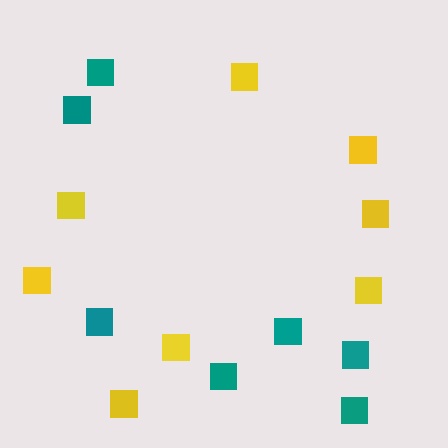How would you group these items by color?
There are 2 groups: one group of yellow squares (8) and one group of teal squares (7).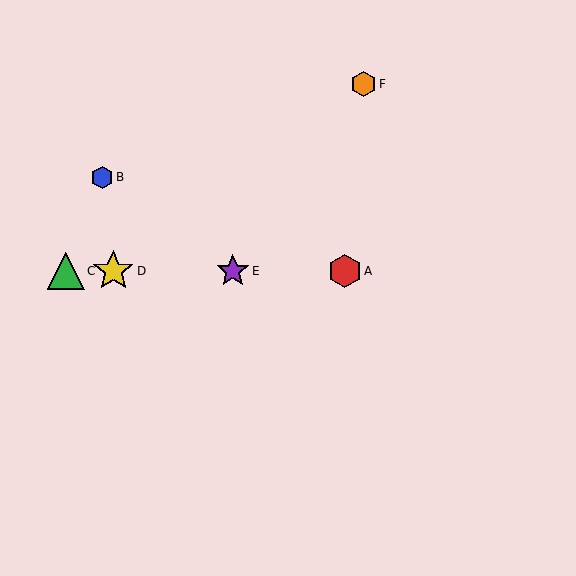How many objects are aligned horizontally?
4 objects (A, C, D, E) are aligned horizontally.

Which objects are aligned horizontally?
Objects A, C, D, E are aligned horizontally.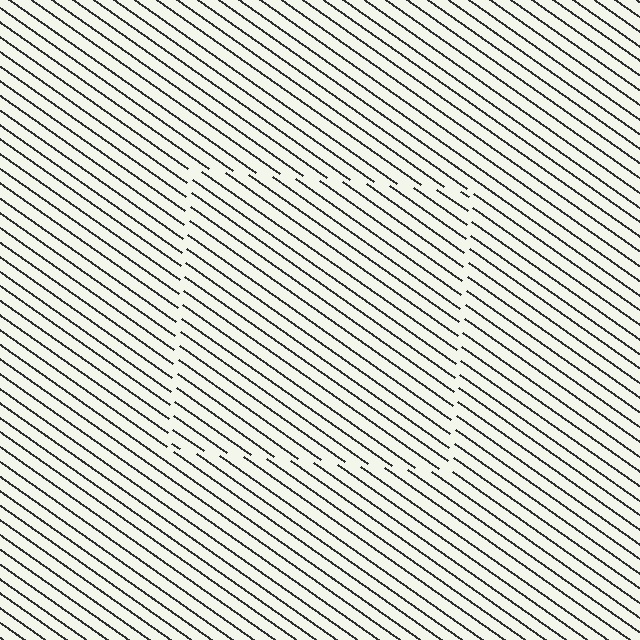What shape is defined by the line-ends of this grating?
An illusory square. The interior of the shape contains the same grating, shifted by half a period — the contour is defined by the phase discontinuity where line-ends from the inner and outer gratings abut.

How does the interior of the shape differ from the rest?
The interior of the shape contains the same grating, shifted by half a period — the contour is defined by the phase discontinuity where line-ends from the inner and outer gratings abut.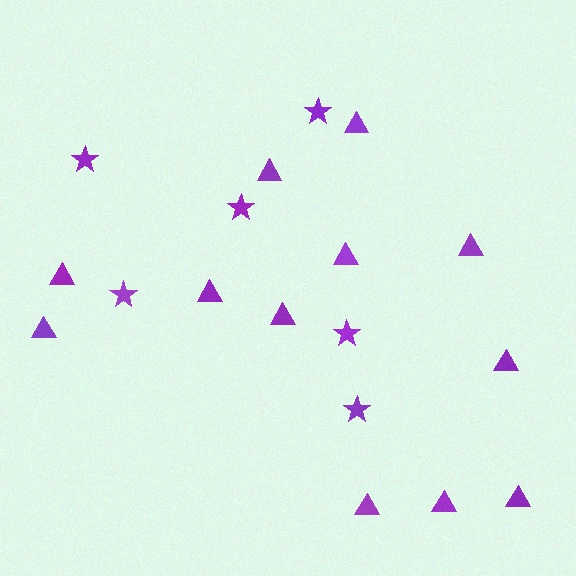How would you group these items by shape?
There are 2 groups: one group of triangles (12) and one group of stars (6).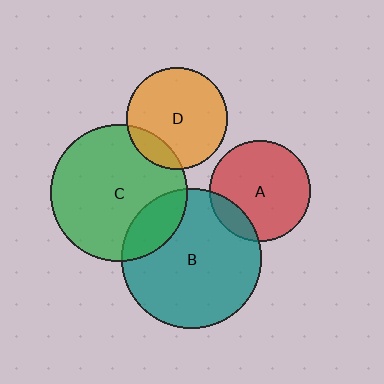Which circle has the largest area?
Circle B (teal).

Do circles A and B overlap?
Yes.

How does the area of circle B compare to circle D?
Approximately 1.9 times.